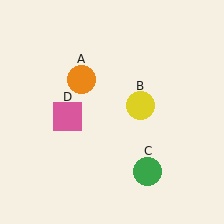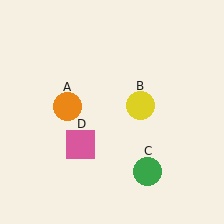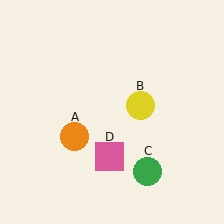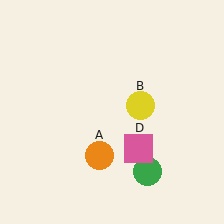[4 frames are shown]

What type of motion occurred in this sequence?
The orange circle (object A), pink square (object D) rotated counterclockwise around the center of the scene.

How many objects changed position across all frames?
2 objects changed position: orange circle (object A), pink square (object D).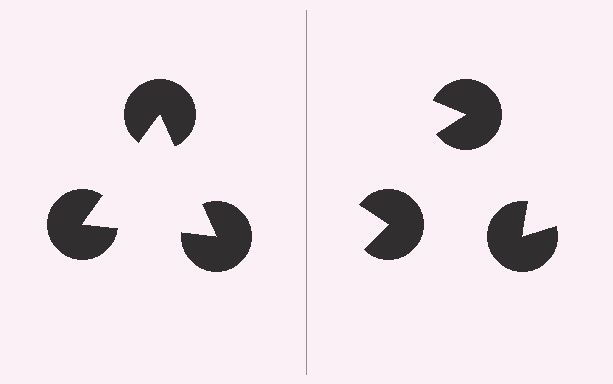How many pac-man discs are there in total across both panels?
6 — 3 on each side.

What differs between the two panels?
The pac-man discs are positioned identically on both sides; only the wedge orientations differ. On the left they align to a triangle; on the right they are misaligned.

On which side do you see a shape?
An illusory triangle appears on the left side. On the right side the wedge cuts are rotated, so no coherent shape forms.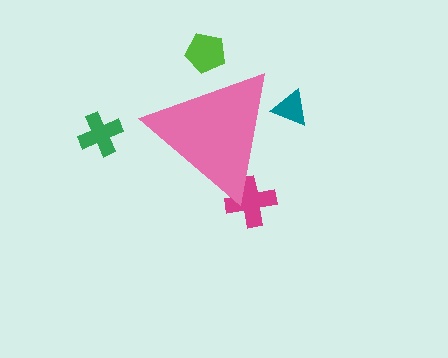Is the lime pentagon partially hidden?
Yes, the lime pentagon is partially hidden behind the pink triangle.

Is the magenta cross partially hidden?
Yes, the magenta cross is partially hidden behind the pink triangle.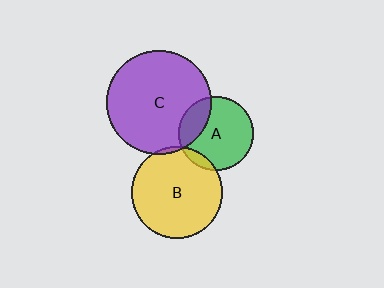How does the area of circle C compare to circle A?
Approximately 2.0 times.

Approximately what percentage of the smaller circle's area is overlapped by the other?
Approximately 25%.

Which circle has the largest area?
Circle C (purple).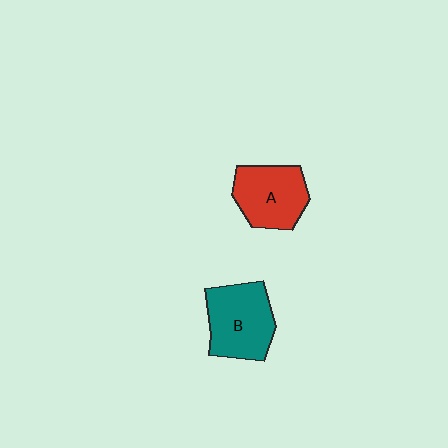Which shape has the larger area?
Shape B (teal).